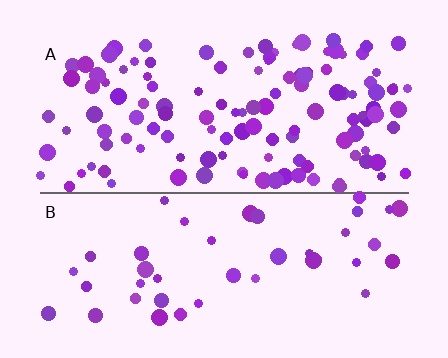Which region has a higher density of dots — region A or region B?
A (the top).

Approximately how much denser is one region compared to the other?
Approximately 2.8× — region A over region B.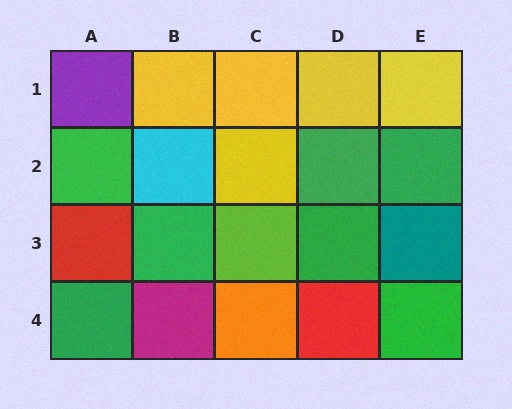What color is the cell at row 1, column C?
Yellow.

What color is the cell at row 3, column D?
Green.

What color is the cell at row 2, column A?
Green.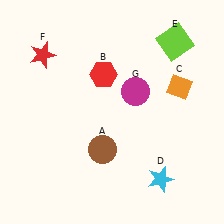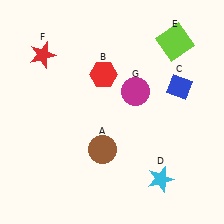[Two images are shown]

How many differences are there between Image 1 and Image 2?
There is 1 difference between the two images.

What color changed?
The diamond (C) changed from orange in Image 1 to blue in Image 2.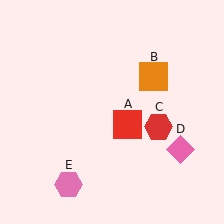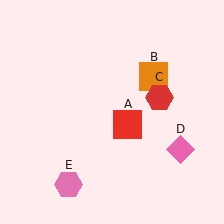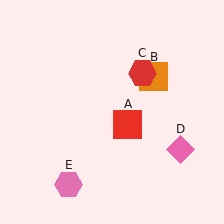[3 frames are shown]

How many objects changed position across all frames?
1 object changed position: red hexagon (object C).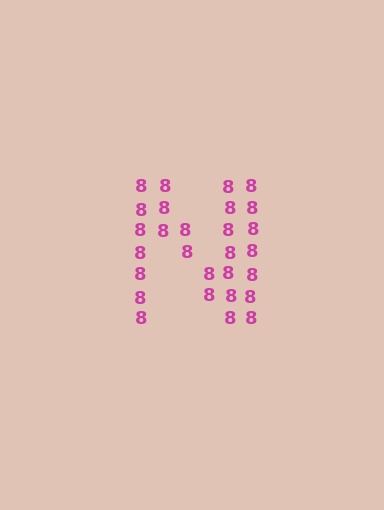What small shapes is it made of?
It is made of small digit 8's.